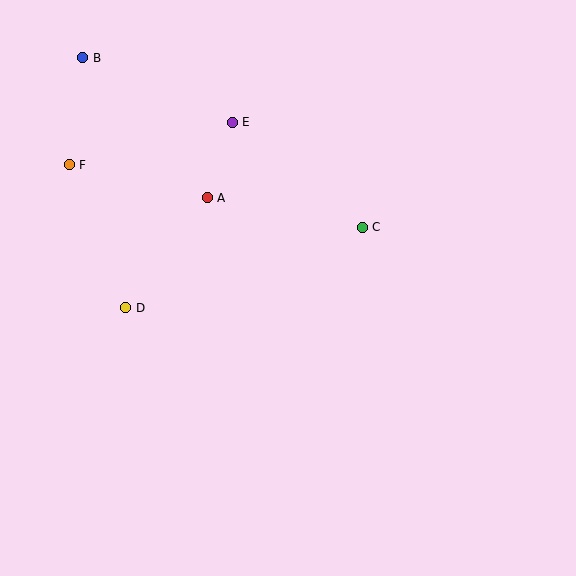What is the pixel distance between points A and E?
The distance between A and E is 80 pixels.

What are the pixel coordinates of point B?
Point B is at (83, 58).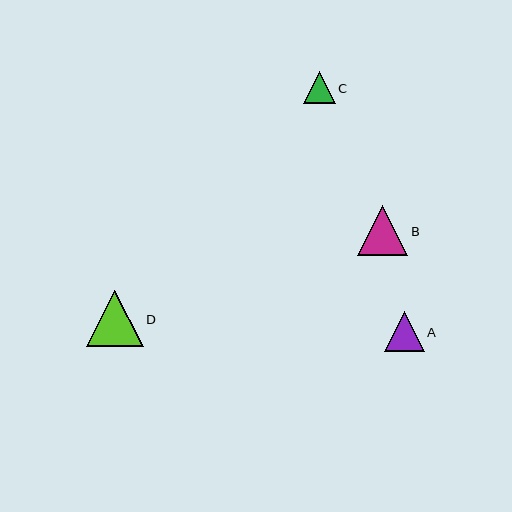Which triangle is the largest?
Triangle D is the largest with a size of approximately 56 pixels.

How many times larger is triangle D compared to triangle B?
Triangle D is approximately 1.1 times the size of triangle B.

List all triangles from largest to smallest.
From largest to smallest: D, B, A, C.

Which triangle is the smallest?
Triangle C is the smallest with a size of approximately 32 pixels.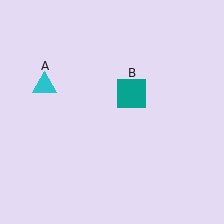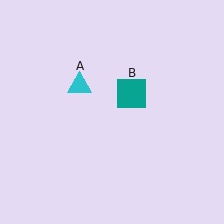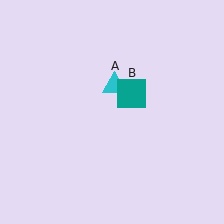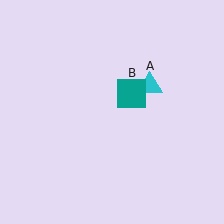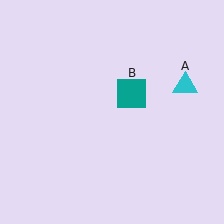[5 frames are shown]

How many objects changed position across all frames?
1 object changed position: cyan triangle (object A).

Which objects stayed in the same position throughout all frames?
Teal square (object B) remained stationary.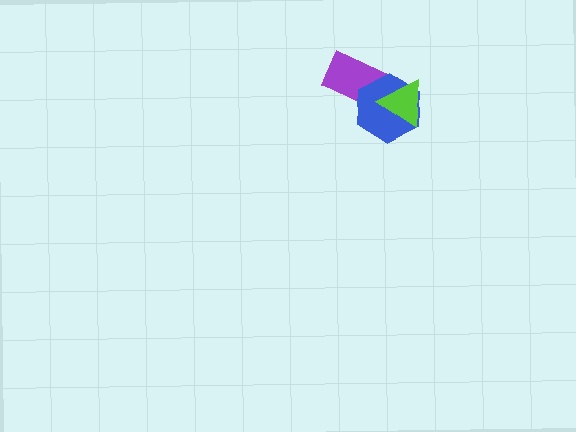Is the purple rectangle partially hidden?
Yes, it is partially covered by another shape.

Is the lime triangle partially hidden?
No, no other shape covers it.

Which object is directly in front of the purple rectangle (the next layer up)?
The blue hexagon is directly in front of the purple rectangle.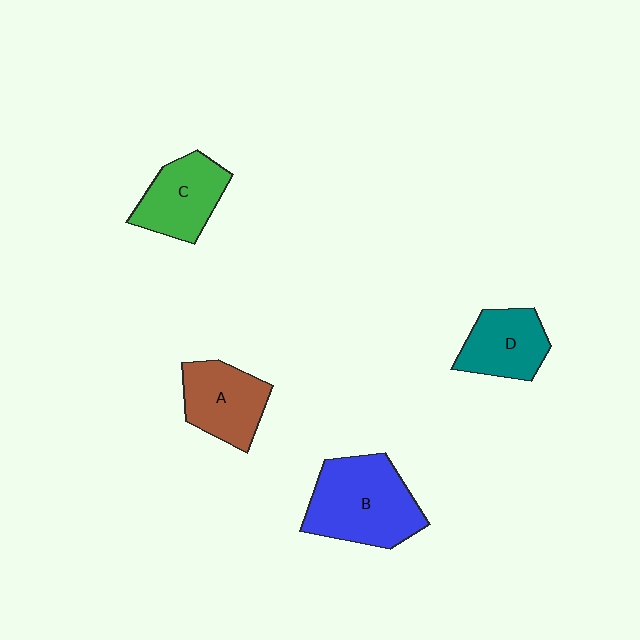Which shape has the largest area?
Shape B (blue).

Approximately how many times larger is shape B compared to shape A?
Approximately 1.5 times.